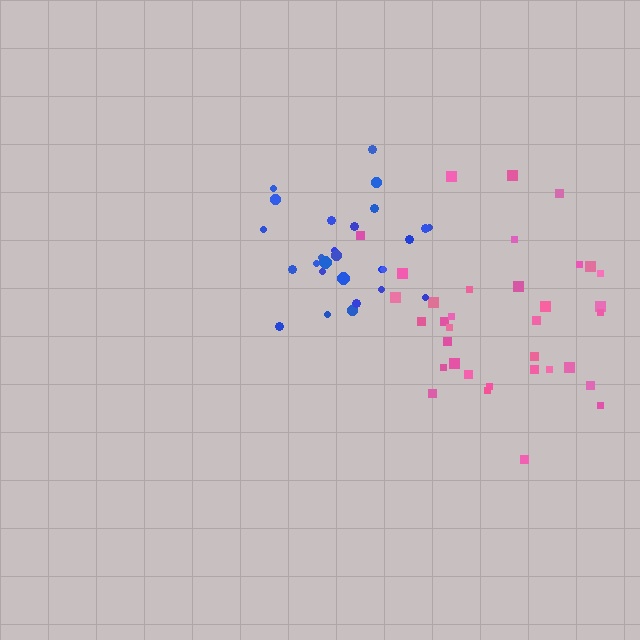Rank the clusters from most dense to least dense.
blue, pink.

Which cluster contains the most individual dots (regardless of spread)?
Pink (35).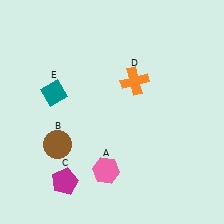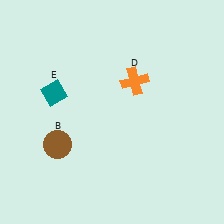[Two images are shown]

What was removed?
The pink hexagon (A), the magenta pentagon (C) were removed in Image 2.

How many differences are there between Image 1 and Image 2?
There are 2 differences between the two images.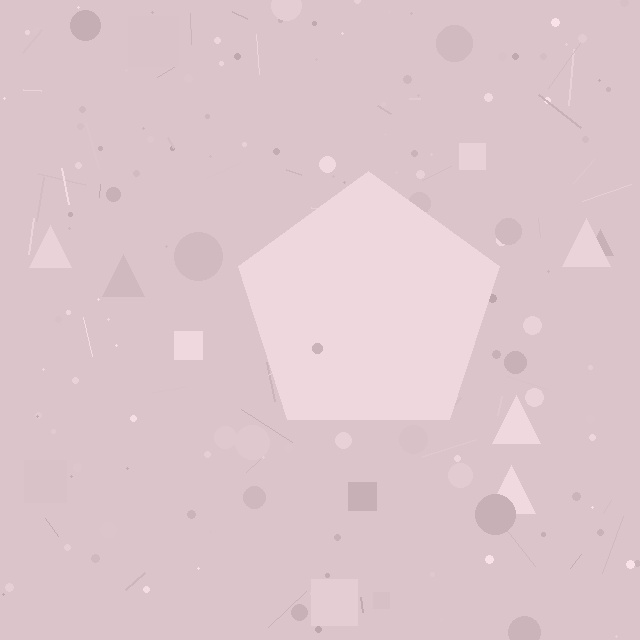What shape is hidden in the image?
A pentagon is hidden in the image.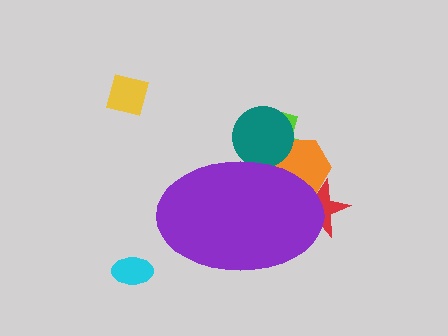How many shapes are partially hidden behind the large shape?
4 shapes are partially hidden.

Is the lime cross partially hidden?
Yes, the lime cross is partially hidden behind the purple ellipse.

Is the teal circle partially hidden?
Yes, the teal circle is partially hidden behind the purple ellipse.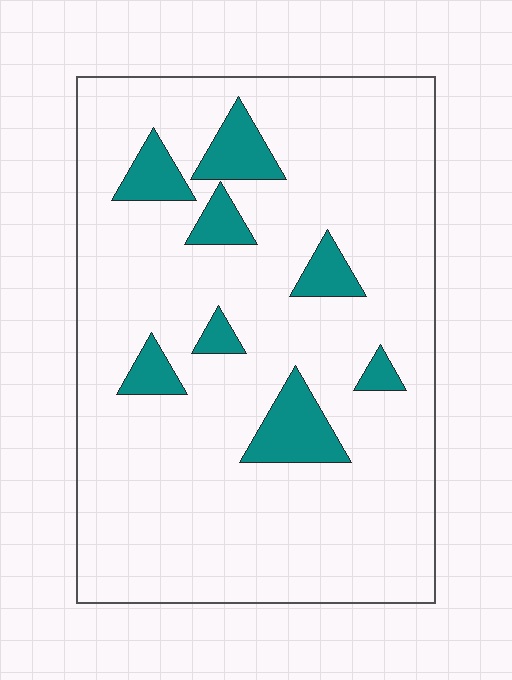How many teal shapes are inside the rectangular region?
8.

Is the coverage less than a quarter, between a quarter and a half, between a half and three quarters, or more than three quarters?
Less than a quarter.